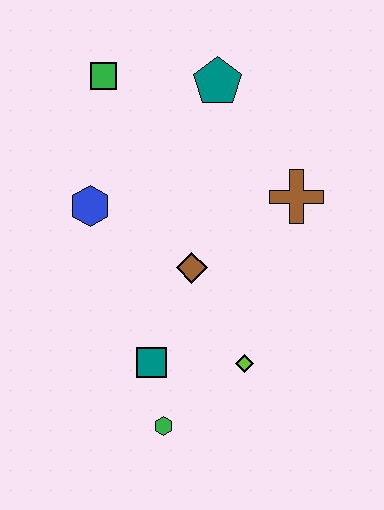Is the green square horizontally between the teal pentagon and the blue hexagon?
Yes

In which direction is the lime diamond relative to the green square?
The lime diamond is below the green square.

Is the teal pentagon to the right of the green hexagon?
Yes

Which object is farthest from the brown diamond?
The green square is farthest from the brown diamond.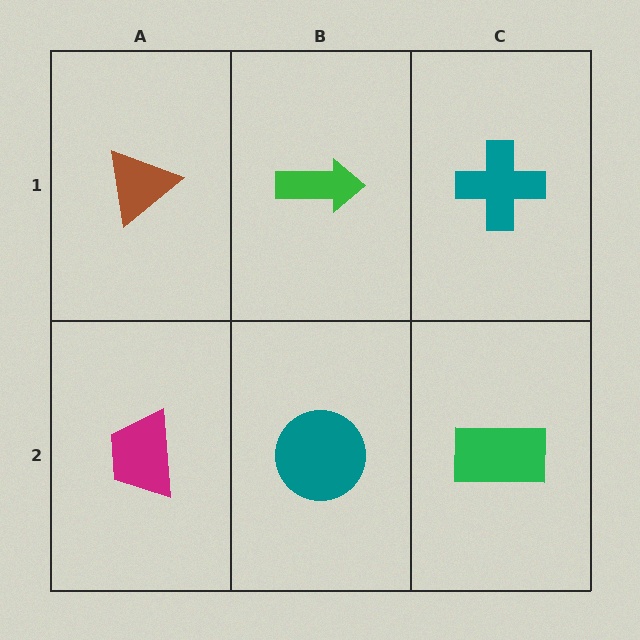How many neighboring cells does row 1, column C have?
2.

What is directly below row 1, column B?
A teal circle.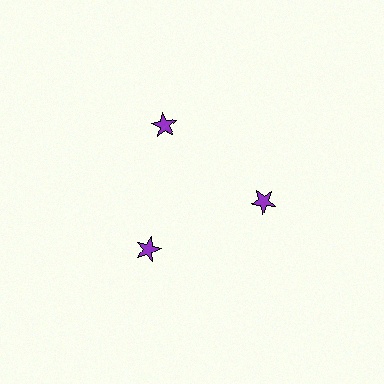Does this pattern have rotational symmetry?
Yes, this pattern has 3-fold rotational symmetry. It looks the same after rotating 120 degrees around the center.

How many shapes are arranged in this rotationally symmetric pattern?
There are 3 shapes, arranged in 3 groups of 1.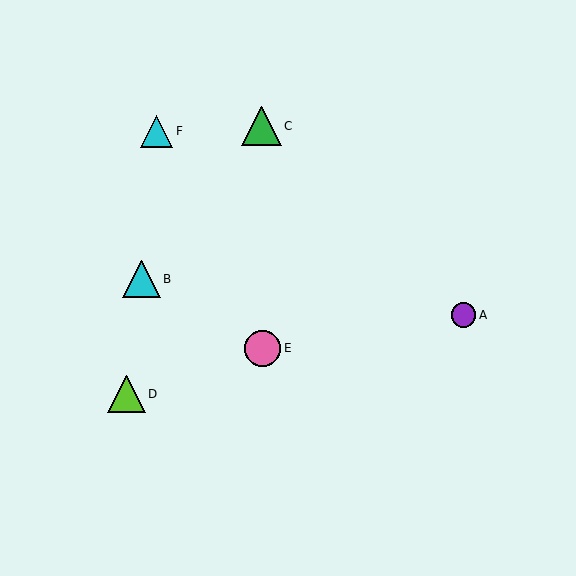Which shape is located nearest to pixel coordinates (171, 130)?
The cyan triangle (labeled F) at (157, 131) is nearest to that location.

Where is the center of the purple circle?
The center of the purple circle is at (464, 315).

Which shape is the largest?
The green triangle (labeled C) is the largest.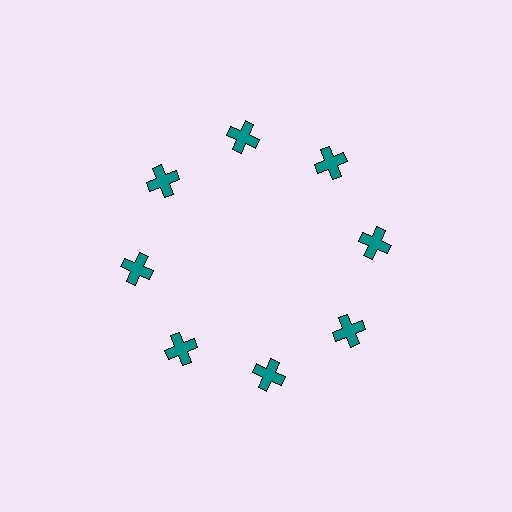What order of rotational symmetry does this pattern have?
This pattern has 8-fold rotational symmetry.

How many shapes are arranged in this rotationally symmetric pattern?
There are 8 shapes, arranged in 8 groups of 1.